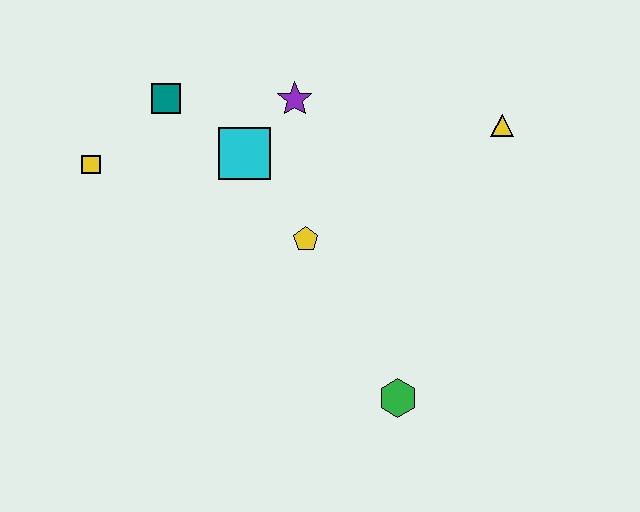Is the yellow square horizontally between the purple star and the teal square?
No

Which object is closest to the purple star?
The cyan square is closest to the purple star.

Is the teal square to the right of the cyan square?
No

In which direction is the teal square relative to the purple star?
The teal square is to the left of the purple star.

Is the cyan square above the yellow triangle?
No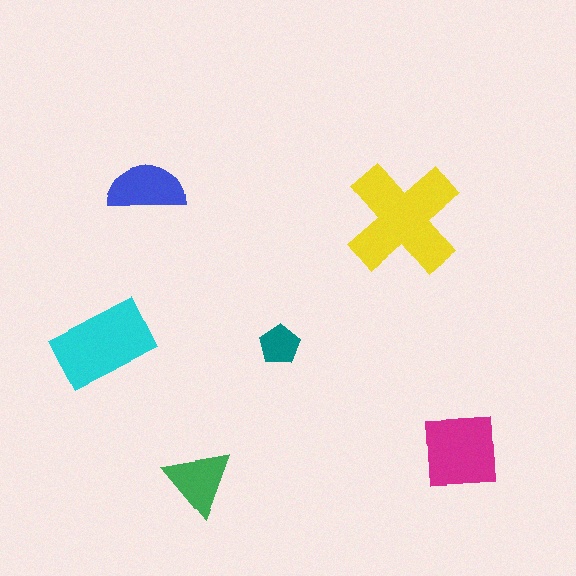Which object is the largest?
The yellow cross.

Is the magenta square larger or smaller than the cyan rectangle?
Smaller.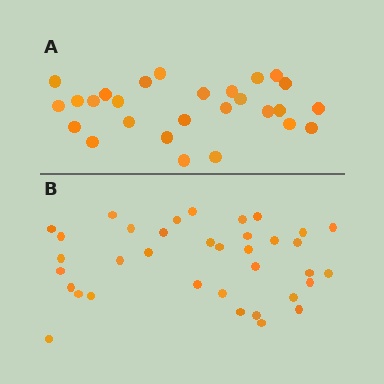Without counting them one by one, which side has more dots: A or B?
Region B (the bottom region) has more dots.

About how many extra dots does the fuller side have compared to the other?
Region B has roughly 8 or so more dots than region A.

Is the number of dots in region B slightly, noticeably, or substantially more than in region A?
Region B has noticeably more, but not dramatically so. The ratio is roughly 1.3 to 1.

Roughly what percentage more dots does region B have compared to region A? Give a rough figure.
About 35% more.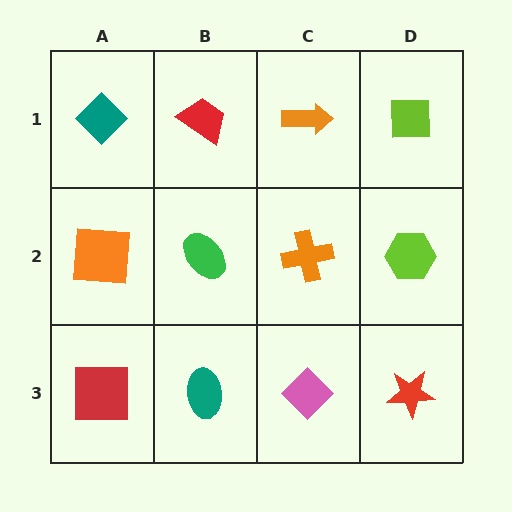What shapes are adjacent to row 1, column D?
A lime hexagon (row 2, column D), an orange arrow (row 1, column C).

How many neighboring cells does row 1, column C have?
3.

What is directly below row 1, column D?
A lime hexagon.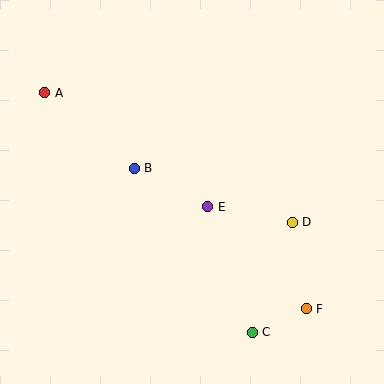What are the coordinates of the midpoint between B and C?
The midpoint between B and C is at (193, 250).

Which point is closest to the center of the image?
Point E at (208, 207) is closest to the center.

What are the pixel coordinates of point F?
Point F is at (306, 309).